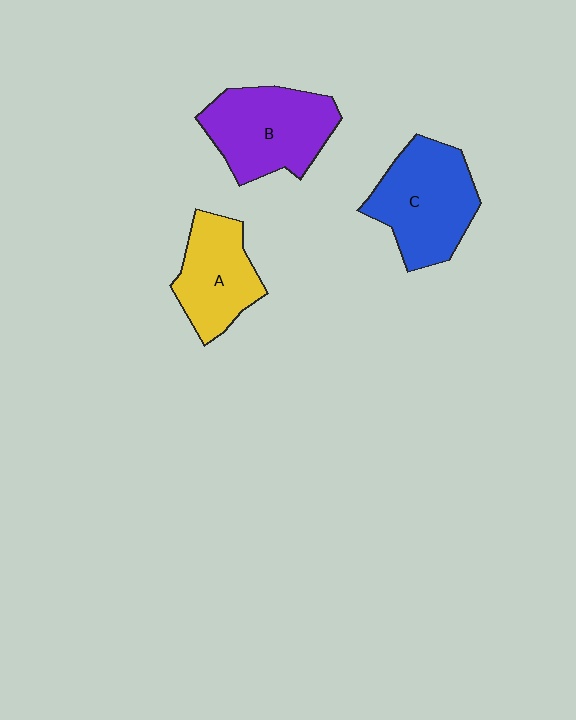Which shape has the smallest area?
Shape A (yellow).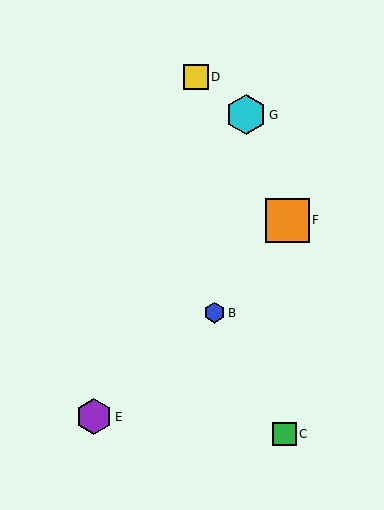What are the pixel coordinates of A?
Object A is at (283, 225).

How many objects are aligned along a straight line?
3 objects (A, B, F) are aligned along a straight line.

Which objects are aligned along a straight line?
Objects A, B, F are aligned along a straight line.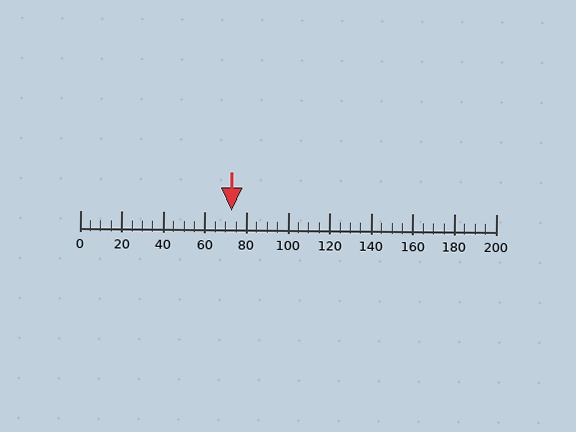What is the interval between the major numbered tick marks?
The major tick marks are spaced 20 units apart.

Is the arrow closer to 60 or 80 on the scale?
The arrow is closer to 80.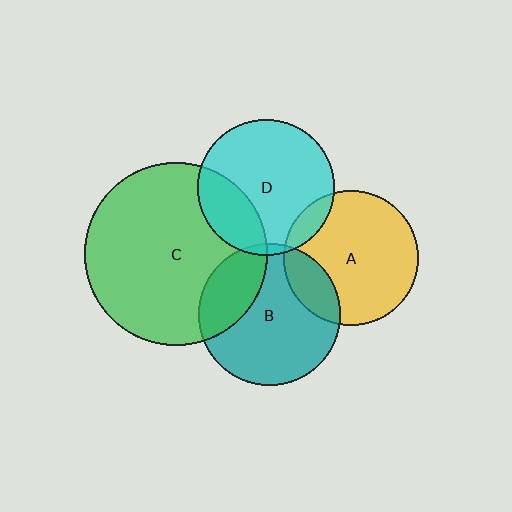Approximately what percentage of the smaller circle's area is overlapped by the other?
Approximately 5%.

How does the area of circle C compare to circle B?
Approximately 1.7 times.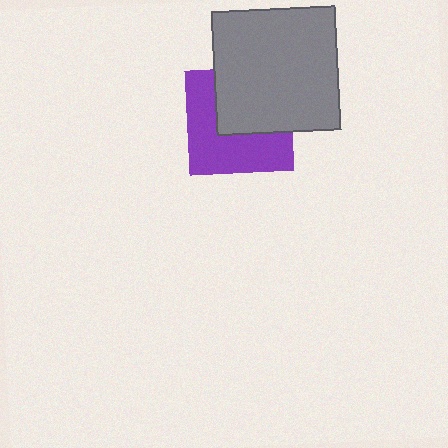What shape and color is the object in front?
The object in front is a gray square.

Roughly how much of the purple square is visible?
About half of it is visible (roughly 54%).